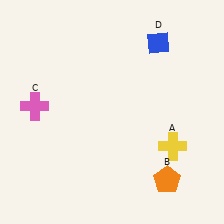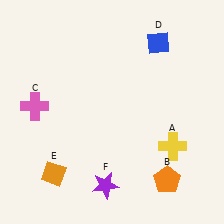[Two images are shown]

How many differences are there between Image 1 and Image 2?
There are 2 differences between the two images.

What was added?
An orange diamond (E), a purple star (F) were added in Image 2.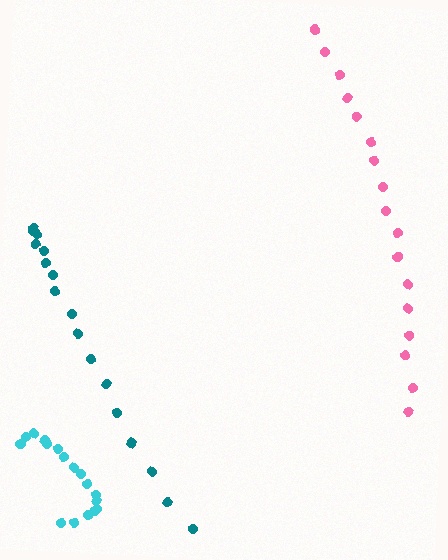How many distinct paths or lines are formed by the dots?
There are 3 distinct paths.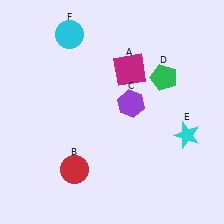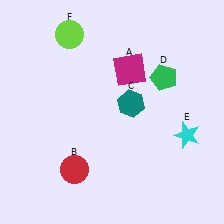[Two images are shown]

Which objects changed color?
C changed from purple to teal. F changed from cyan to lime.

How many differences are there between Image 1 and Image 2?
There are 2 differences between the two images.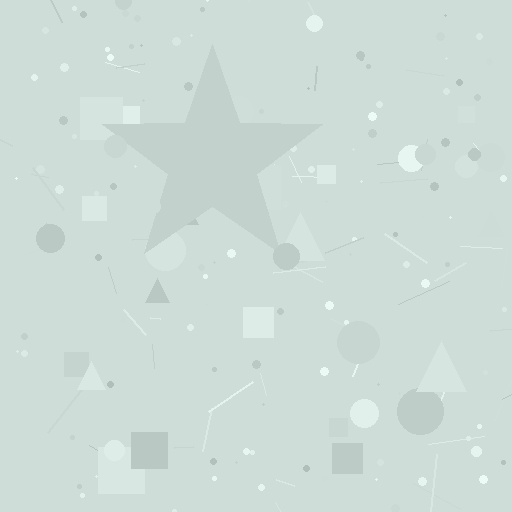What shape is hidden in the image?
A star is hidden in the image.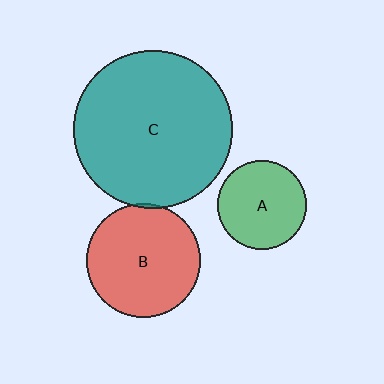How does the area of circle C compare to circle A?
Approximately 3.2 times.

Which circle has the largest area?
Circle C (teal).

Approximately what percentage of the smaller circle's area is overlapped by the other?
Approximately 5%.